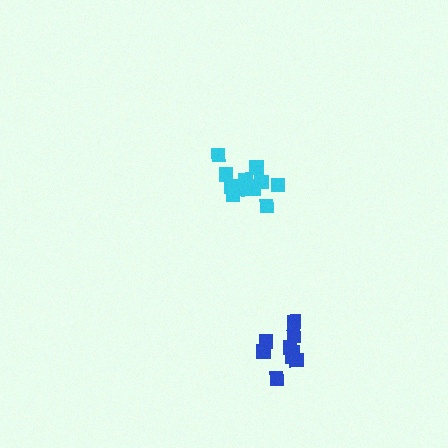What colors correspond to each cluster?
The clusters are colored: blue, cyan.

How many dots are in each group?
Group 1: 9 dots, Group 2: 14 dots (23 total).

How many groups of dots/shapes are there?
There are 2 groups.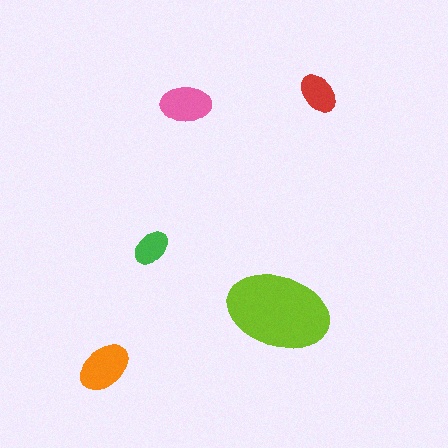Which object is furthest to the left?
The orange ellipse is leftmost.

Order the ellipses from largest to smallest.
the lime one, the orange one, the pink one, the red one, the green one.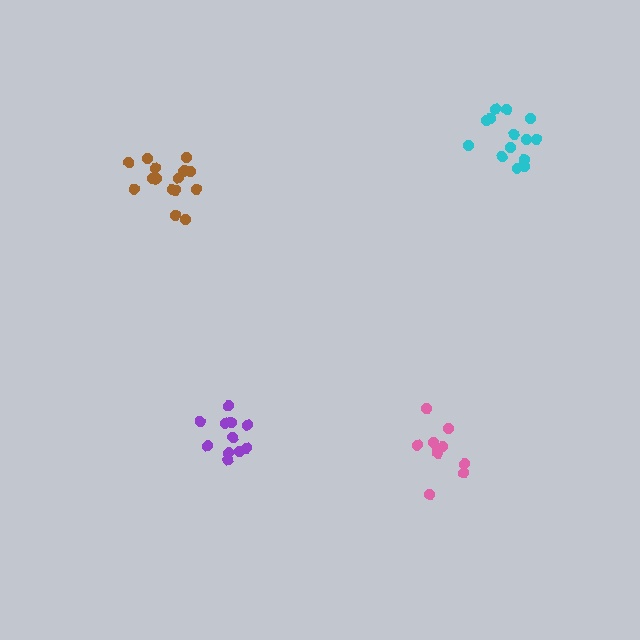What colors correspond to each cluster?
The clusters are colored: pink, brown, purple, cyan.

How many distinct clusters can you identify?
There are 4 distinct clusters.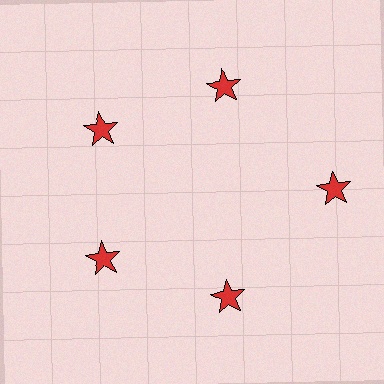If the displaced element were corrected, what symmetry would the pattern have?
It would have 5-fold rotational symmetry — the pattern would map onto itself every 72 degrees.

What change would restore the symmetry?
The symmetry would be restored by moving it inward, back onto the ring so that all 5 stars sit at equal angles and equal distance from the center.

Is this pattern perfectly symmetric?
No. The 5 red stars are arranged in a ring, but one element near the 3 o'clock position is pushed outward from the center, breaking the 5-fold rotational symmetry.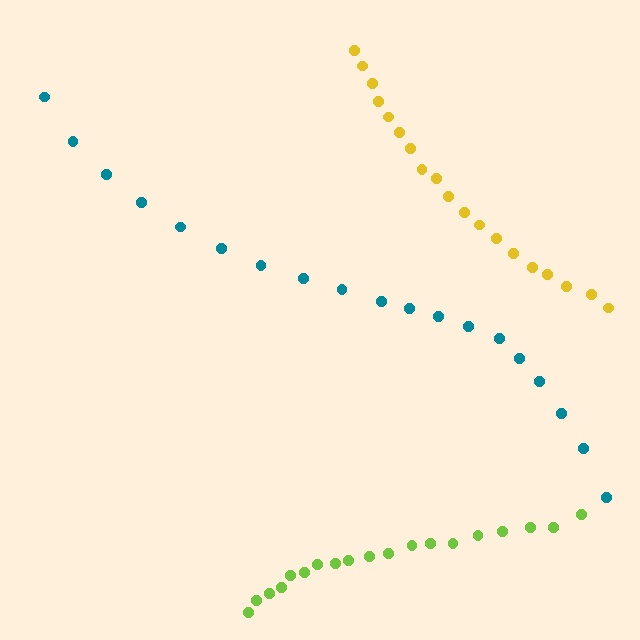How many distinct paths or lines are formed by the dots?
There are 3 distinct paths.